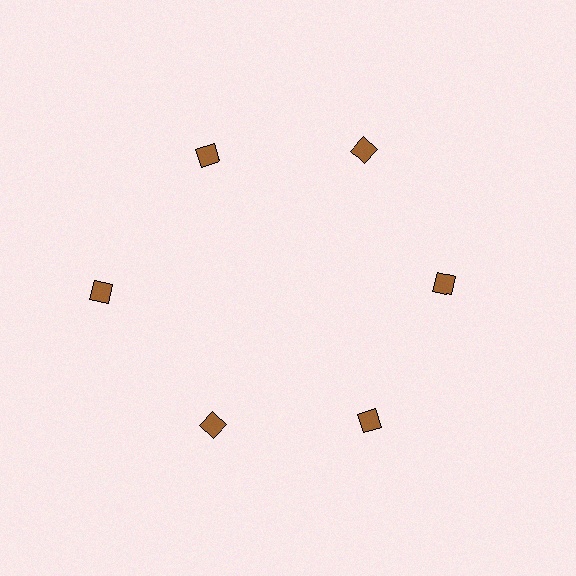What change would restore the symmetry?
The symmetry would be restored by moving it inward, back onto the ring so that all 6 squares sit at equal angles and equal distance from the center.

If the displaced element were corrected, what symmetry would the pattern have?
It would have 6-fold rotational symmetry — the pattern would map onto itself every 60 degrees.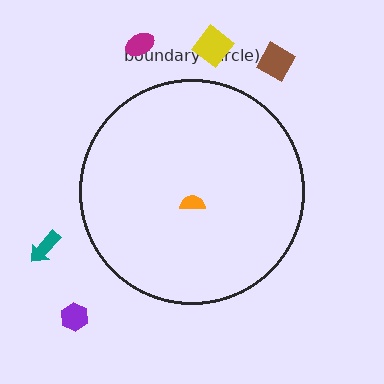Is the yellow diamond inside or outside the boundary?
Outside.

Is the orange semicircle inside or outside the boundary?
Inside.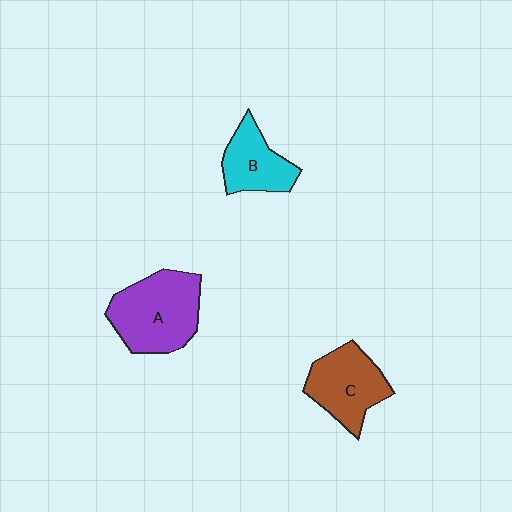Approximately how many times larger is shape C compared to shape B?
Approximately 1.3 times.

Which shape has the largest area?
Shape A (purple).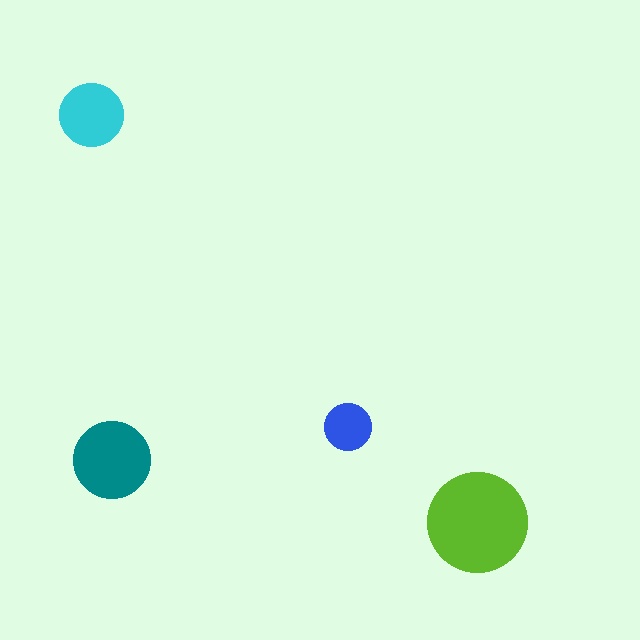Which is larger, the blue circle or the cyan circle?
The cyan one.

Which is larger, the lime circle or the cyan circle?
The lime one.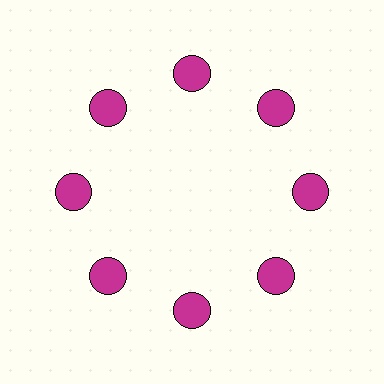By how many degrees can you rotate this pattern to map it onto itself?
The pattern maps onto itself every 45 degrees of rotation.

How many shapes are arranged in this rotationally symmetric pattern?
There are 8 shapes, arranged in 8 groups of 1.